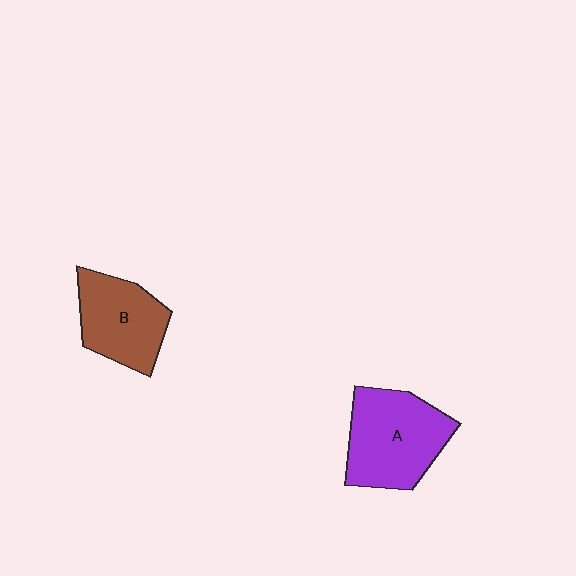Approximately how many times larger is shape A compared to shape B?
Approximately 1.3 times.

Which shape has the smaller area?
Shape B (brown).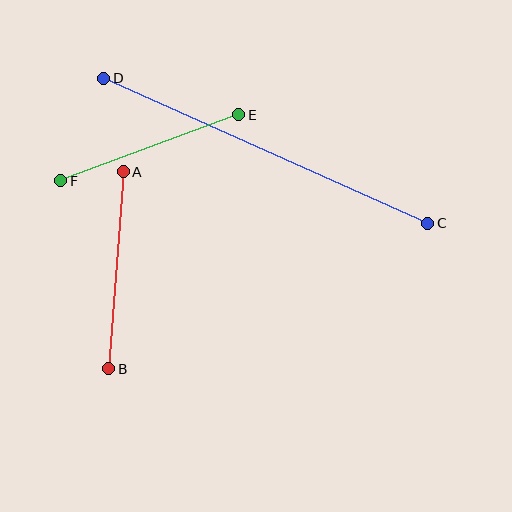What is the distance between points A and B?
The distance is approximately 198 pixels.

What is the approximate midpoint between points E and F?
The midpoint is at approximately (150, 148) pixels.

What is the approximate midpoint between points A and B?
The midpoint is at approximately (116, 270) pixels.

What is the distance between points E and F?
The distance is approximately 190 pixels.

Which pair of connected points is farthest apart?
Points C and D are farthest apart.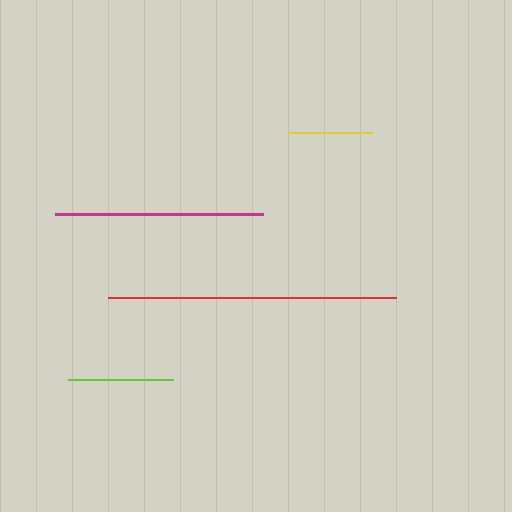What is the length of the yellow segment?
The yellow segment is approximately 84 pixels long.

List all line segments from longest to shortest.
From longest to shortest: red, magenta, lime, yellow.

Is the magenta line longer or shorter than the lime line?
The magenta line is longer than the lime line.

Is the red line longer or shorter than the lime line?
The red line is longer than the lime line.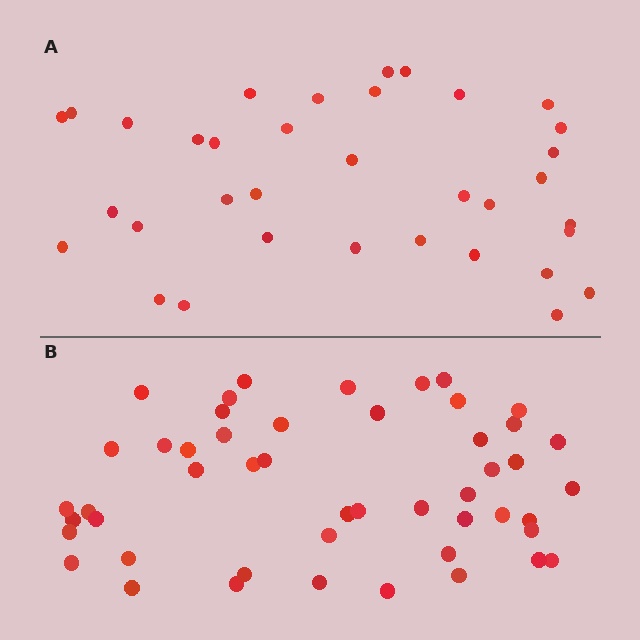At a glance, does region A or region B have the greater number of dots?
Region B (the bottom region) has more dots.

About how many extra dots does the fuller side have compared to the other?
Region B has approximately 15 more dots than region A.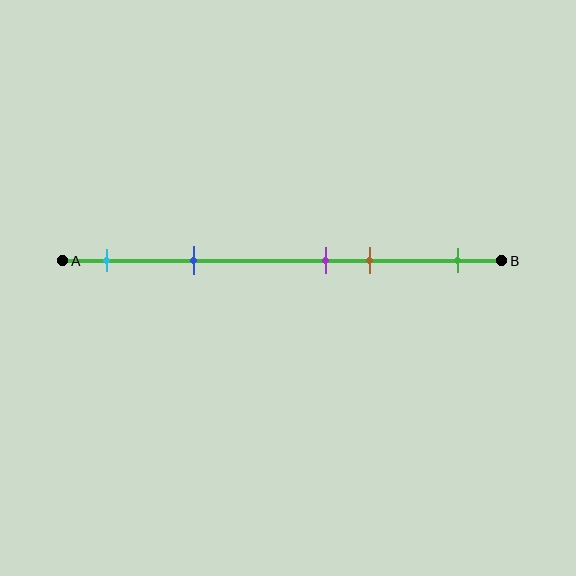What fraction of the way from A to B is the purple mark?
The purple mark is approximately 60% (0.6) of the way from A to B.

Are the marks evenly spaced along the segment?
No, the marks are not evenly spaced.